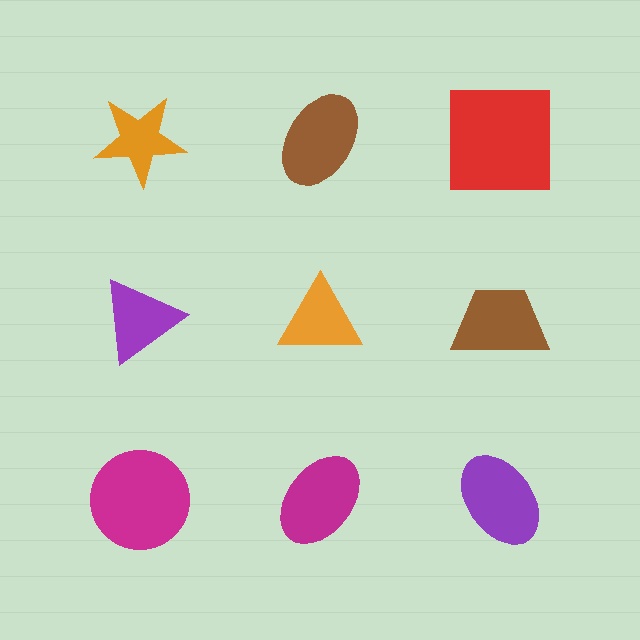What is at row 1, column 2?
A brown ellipse.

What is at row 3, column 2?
A magenta ellipse.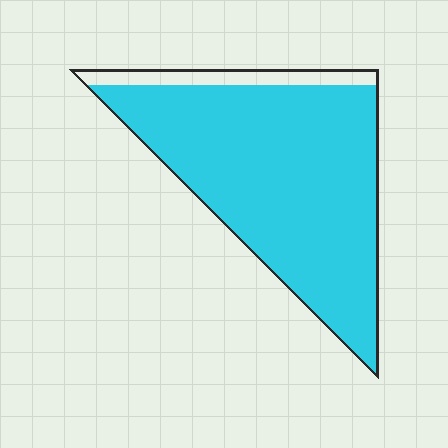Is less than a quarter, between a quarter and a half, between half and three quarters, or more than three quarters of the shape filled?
More than three quarters.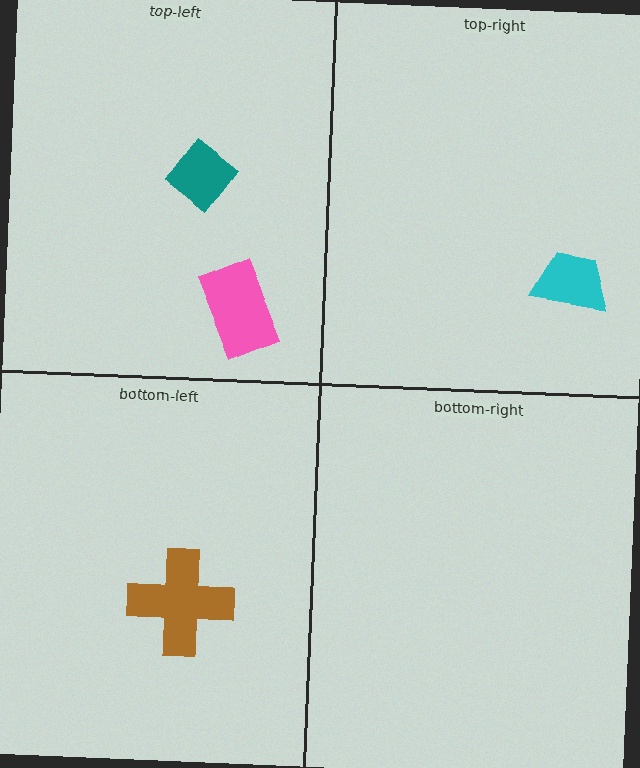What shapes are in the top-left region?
The pink rectangle, the teal diamond.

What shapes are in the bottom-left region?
The brown cross.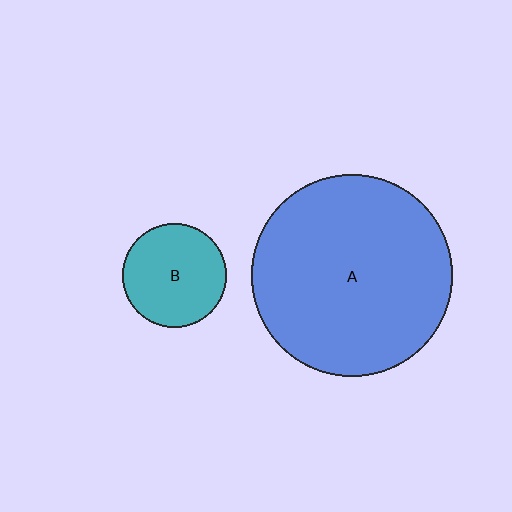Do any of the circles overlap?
No, none of the circles overlap.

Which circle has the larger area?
Circle A (blue).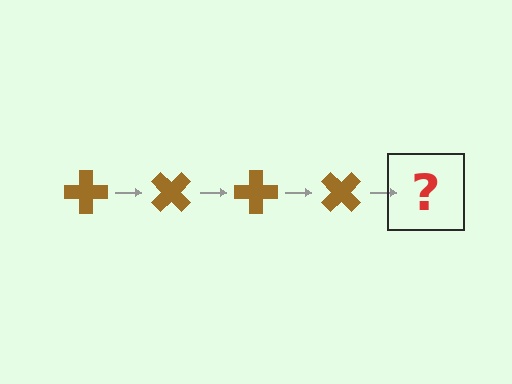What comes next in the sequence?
The next element should be a brown cross rotated 180 degrees.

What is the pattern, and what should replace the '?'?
The pattern is that the cross rotates 45 degrees each step. The '?' should be a brown cross rotated 180 degrees.